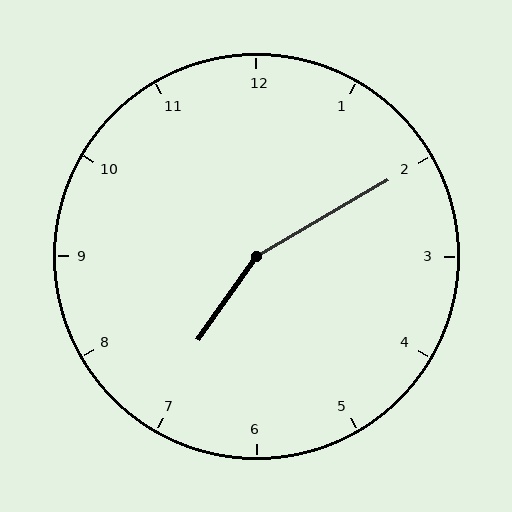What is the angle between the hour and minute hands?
Approximately 155 degrees.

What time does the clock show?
7:10.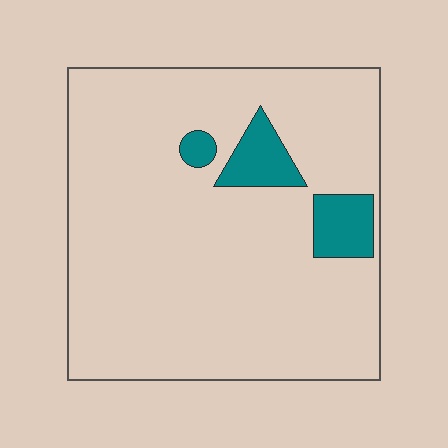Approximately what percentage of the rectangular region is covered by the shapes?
Approximately 10%.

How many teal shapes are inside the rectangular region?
3.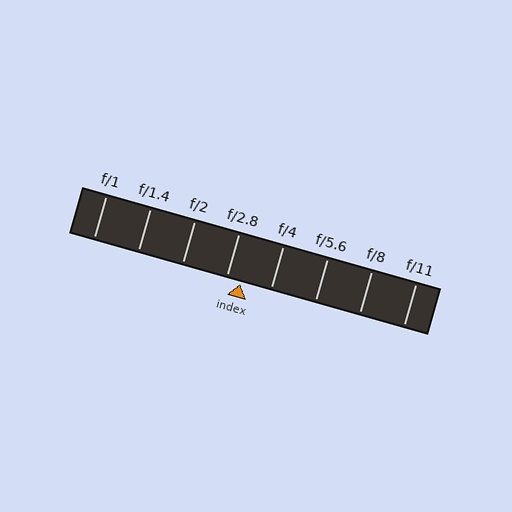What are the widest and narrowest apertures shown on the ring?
The widest aperture shown is f/1 and the narrowest is f/11.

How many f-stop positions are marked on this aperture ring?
There are 8 f-stop positions marked.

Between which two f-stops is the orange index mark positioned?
The index mark is between f/2.8 and f/4.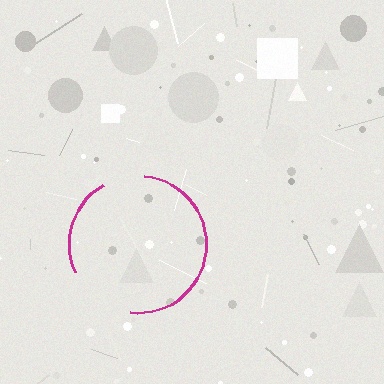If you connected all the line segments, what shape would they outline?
They would outline a circle.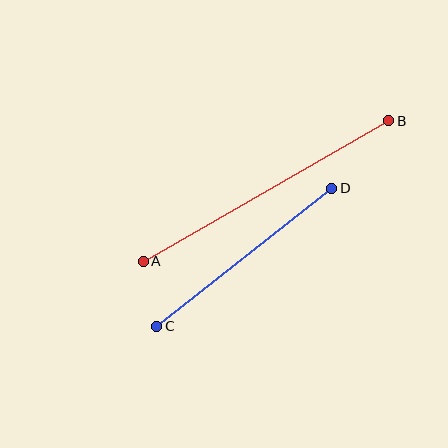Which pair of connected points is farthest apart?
Points A and B are farthest apart.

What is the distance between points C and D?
The distance is approximately 223 pixels.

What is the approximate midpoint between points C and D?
The midpoint is at approximately (244, 257) pixels.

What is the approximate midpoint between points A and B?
The midpoint is at approximately (266, 191) pixels.